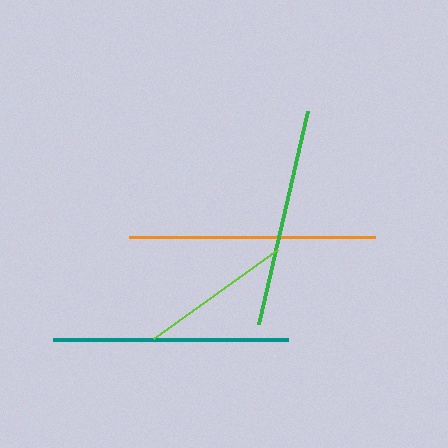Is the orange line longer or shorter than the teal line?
The orange line is longer than the teal line.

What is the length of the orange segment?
The orange segment is approximately 247 pixels long.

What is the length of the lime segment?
The lime segment is approximately 152 pixels long.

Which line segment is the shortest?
The lime line is the shortest at approximately 152 pixels.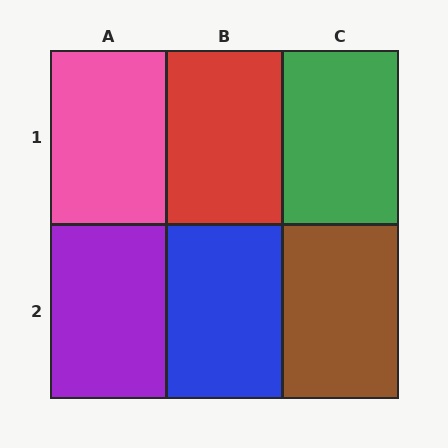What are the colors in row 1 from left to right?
Pink, red, green.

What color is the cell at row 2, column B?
Blue.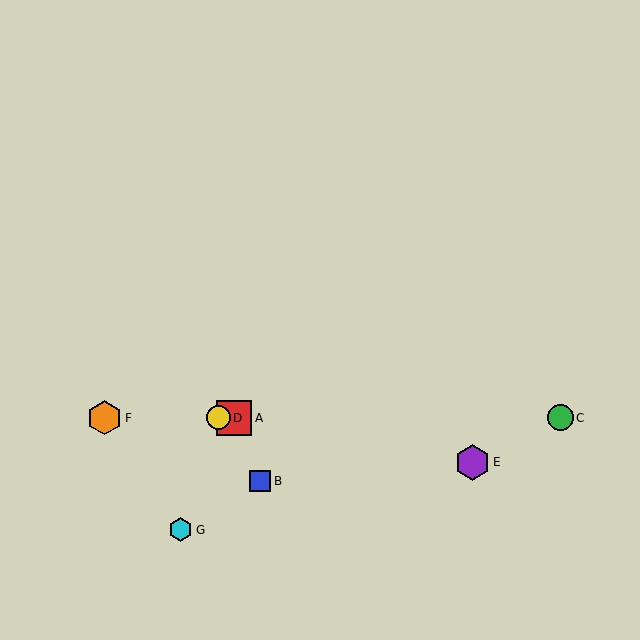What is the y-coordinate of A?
Object A is at y≈418.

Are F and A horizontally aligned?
Yes, both are at y≈418.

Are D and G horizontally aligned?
No, D is at y≈418 and G is at y≈530.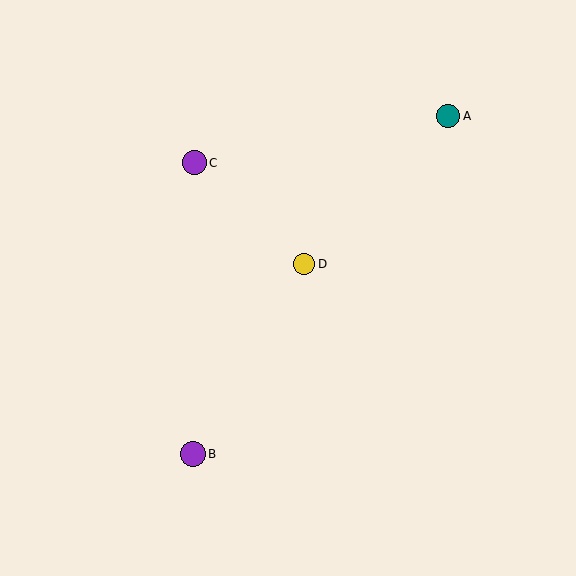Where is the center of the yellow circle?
The center of the yellow circle is at (304, 264).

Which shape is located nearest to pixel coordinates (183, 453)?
The purple circle (labeled B) at (193, 454) is nearest to that location.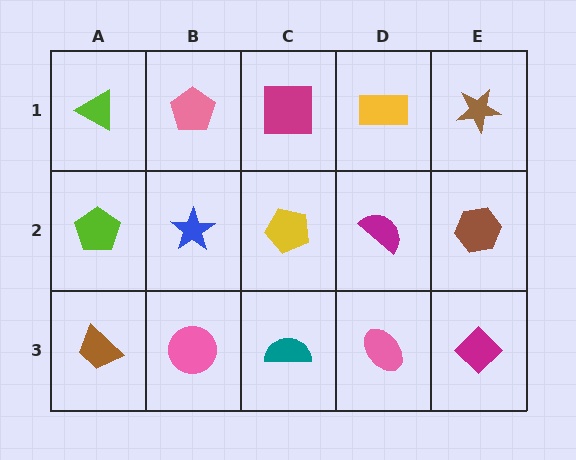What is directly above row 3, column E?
A brown hexagon.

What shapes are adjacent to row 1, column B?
A blue star (row 2, column B), a lime triangle (row 1, column A), a magenta square (row 1, column C).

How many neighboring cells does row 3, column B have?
3.